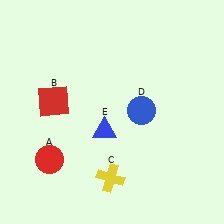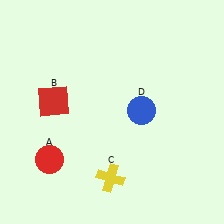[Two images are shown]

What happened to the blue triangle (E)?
The blue triangle (E) was removed in Image 2. It was in the bottom-left area of Image 1.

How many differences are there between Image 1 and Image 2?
There is 1 difference between the two images.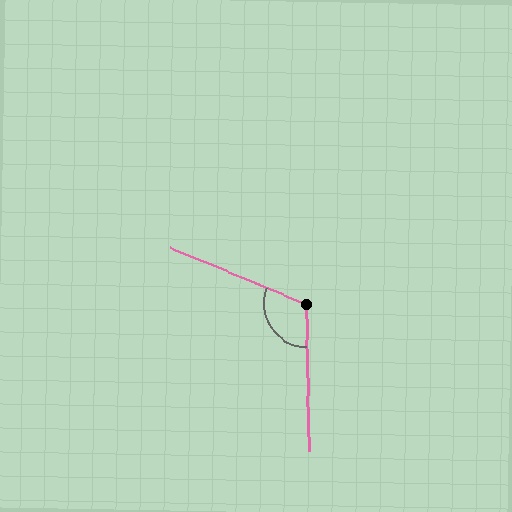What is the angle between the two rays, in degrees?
Approximately 113 degrees.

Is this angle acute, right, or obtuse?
It is obtuse.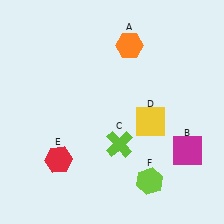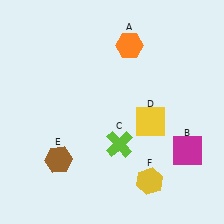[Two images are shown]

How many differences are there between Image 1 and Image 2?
There are 2 differences between the two images.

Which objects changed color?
E changed from red to brown. F changed from lime to yellow.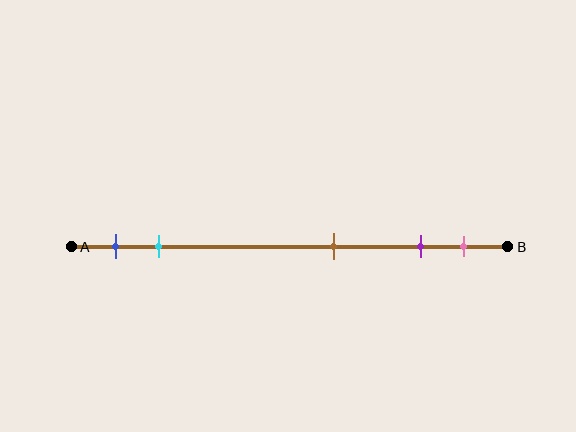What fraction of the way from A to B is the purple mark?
The purple mark is approximately 80% (0.8) of the way from A to B.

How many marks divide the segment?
There are 5 marks dividing the segment.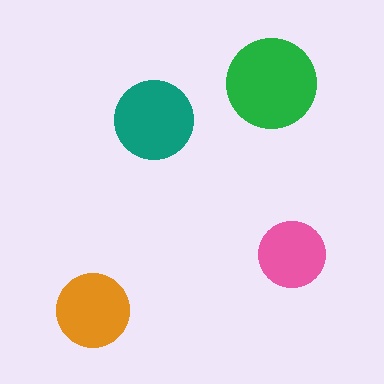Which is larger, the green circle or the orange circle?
The green one.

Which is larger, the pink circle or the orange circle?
The orange one.